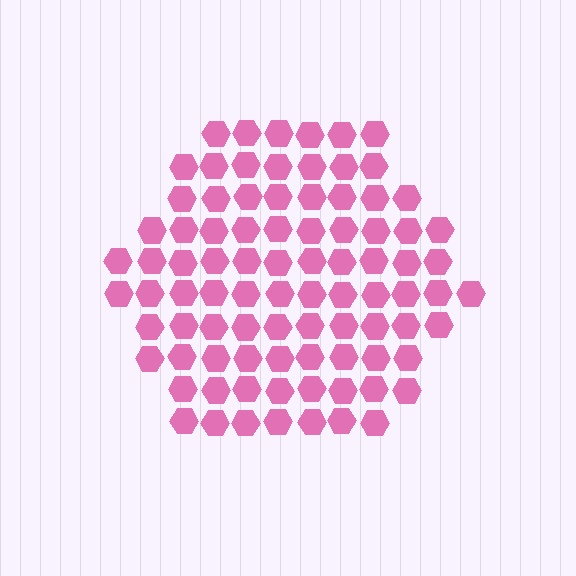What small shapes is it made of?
It is made of small hexagons.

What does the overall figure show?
The overall figure shows a hexagon.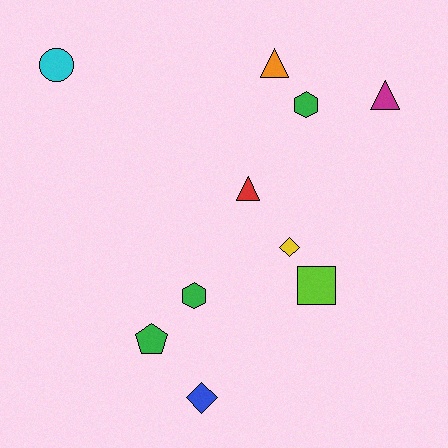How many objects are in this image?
There are 10 objects.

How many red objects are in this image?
There is 1 red object.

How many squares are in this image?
There is 1 square.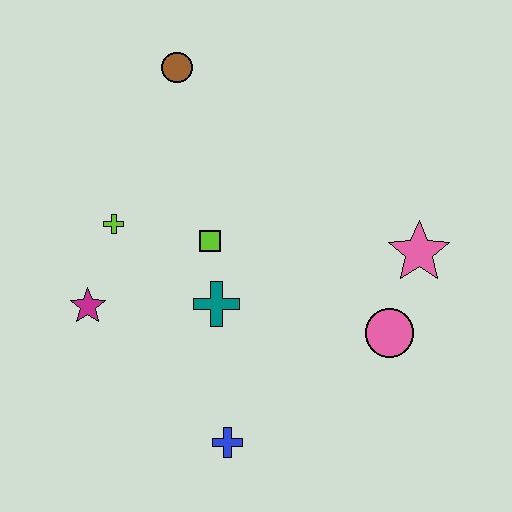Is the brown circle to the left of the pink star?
Yes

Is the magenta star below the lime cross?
Yes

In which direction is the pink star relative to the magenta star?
The pink star is to the right of the magenta star.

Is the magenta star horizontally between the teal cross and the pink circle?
No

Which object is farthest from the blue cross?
The brown circle is farthest from the blue cross.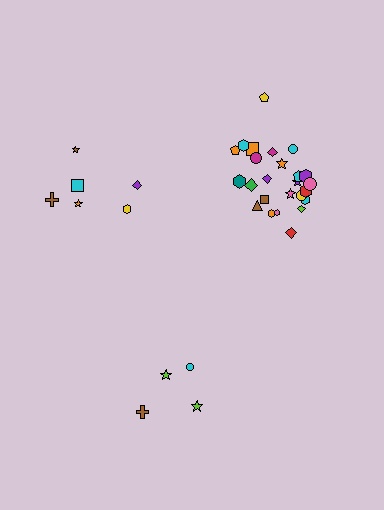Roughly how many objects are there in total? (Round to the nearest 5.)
Roughly 35 objects in total.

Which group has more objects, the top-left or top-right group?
The top-right group.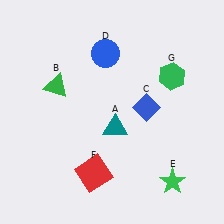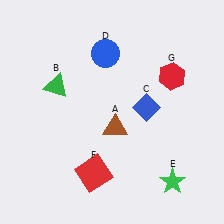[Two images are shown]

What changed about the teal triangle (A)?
In Image 1, A is teal. In Image 2, it changed to brown.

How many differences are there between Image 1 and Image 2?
There are 2 differences between the two images.